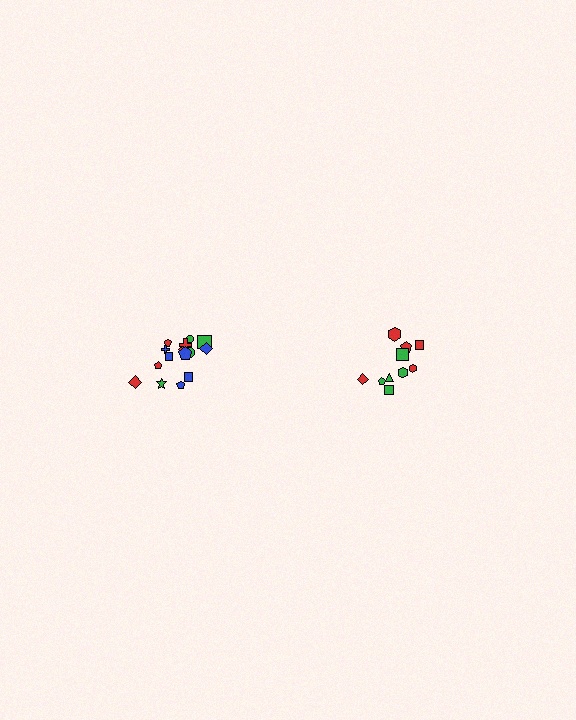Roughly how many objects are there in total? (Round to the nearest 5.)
Roughly 25 objects in total.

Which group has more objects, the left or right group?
The left group.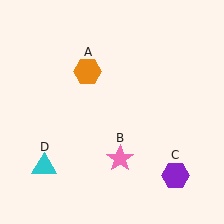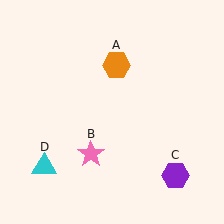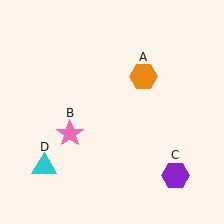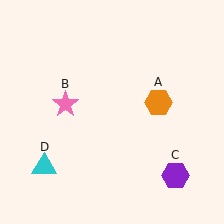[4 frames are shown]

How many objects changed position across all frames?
2 objects changed position: orange hexagon (object A), pink star (object B).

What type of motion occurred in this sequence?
The orange hexagon (object A), pink star (object B) rotated clockwise around the center of the scene.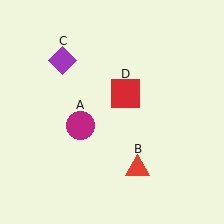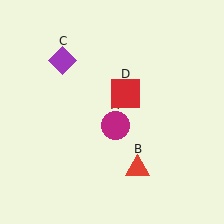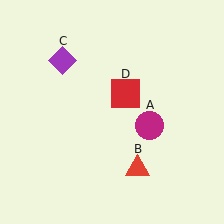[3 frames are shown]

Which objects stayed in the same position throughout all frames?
Red triangle (object B) and purple diamond (object C) and red square (object D) remained stationary.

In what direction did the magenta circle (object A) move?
The magenta circle (object A) moved right.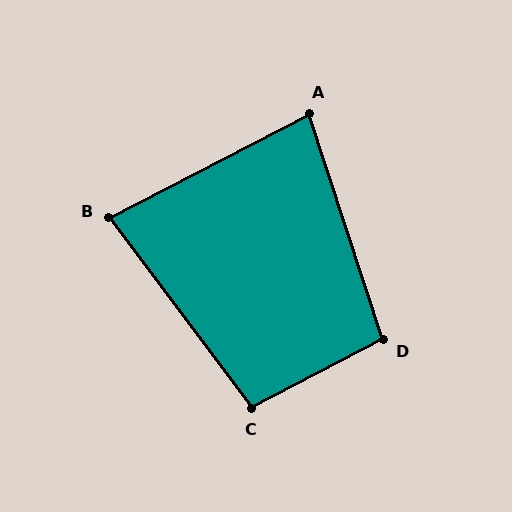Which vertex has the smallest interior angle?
B, at approximately 80 degrees.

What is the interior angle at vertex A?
Approximately 81 degrees (acute).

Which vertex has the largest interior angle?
D, at approximately 100 degrees.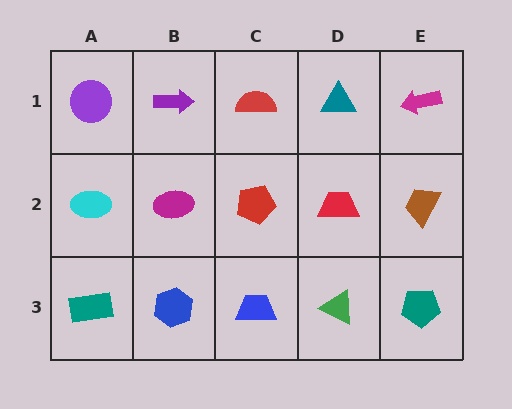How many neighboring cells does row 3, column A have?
2.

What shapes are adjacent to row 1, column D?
A red trapezoid (row 2, column D), a red semicircle (row 1, column C), a magenta arrow (row 1, column E).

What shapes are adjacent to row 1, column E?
A brown trapezoid (row 2, column E), a teal triangle (row 1, column D).